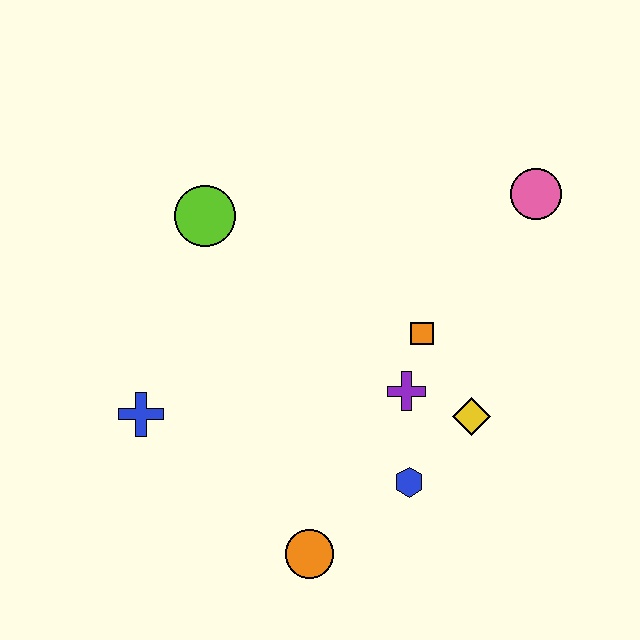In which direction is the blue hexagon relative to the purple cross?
The blue hexagon is below the purple cross.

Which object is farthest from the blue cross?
The pink circle is farthest from the blue cross.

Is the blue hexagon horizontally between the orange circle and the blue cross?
No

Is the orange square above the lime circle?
No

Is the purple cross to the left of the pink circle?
Yes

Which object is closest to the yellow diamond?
The purple cross is closest to the yellow diamond.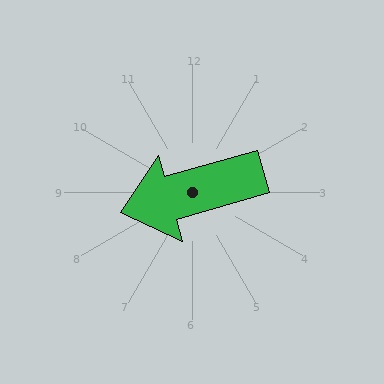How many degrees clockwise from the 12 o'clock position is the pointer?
Approximately 254 degrees.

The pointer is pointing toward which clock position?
Roughly 8 o'clock.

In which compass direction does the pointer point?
West.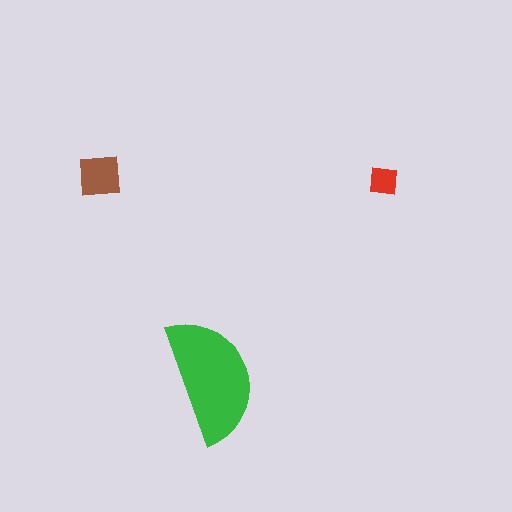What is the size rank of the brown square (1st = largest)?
2nd.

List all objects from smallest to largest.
The red square, the brown square, the green semicircle.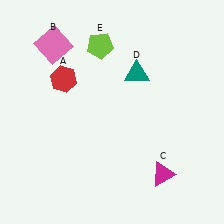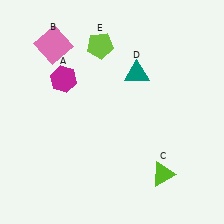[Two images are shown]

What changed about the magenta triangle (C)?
In Image 1, C is magenta. In Image 2, it changed to lime.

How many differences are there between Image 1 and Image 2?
There are 2 differences between the two images.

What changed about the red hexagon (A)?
In Image 1, A is red. In Image 2, it changed to magenta.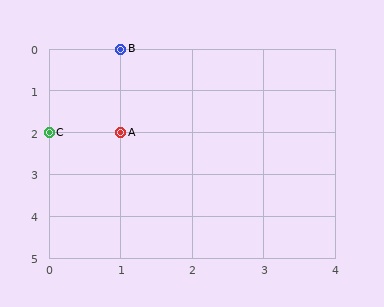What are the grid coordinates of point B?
Point B is at grid coordinates (1, 0).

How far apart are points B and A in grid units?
Points B and A are 2 rows apart.